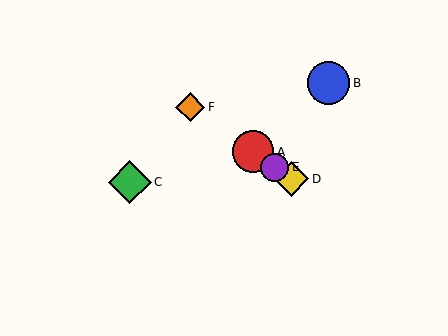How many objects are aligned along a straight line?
4 objects (A, D, E, F) are aligned along a straight line.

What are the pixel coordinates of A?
Object A is at (253, 152).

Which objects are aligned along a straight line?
Objects A, D, E, F are aligned along a straight line.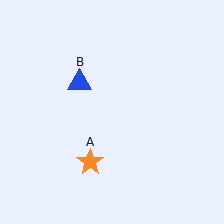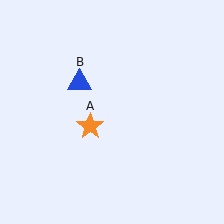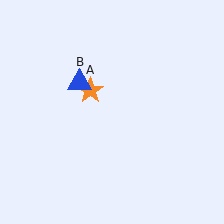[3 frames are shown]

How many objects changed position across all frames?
1 object changed position: orange star (object A).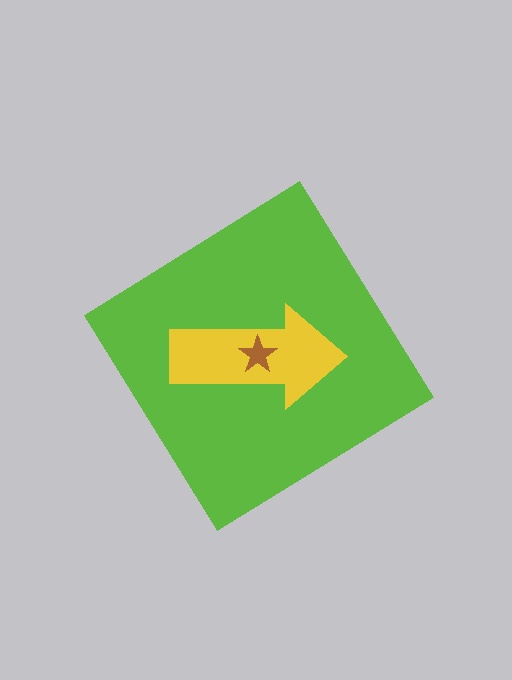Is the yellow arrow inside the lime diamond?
Yes.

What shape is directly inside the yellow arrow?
The brown star.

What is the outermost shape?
The lime diamond.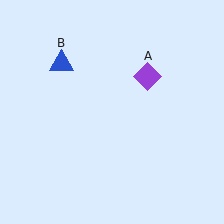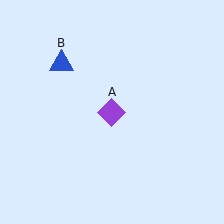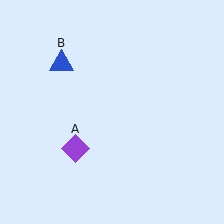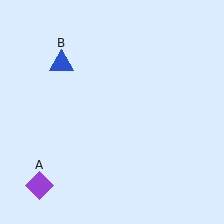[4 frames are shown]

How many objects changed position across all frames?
1 object changed position: purple diamond (object A).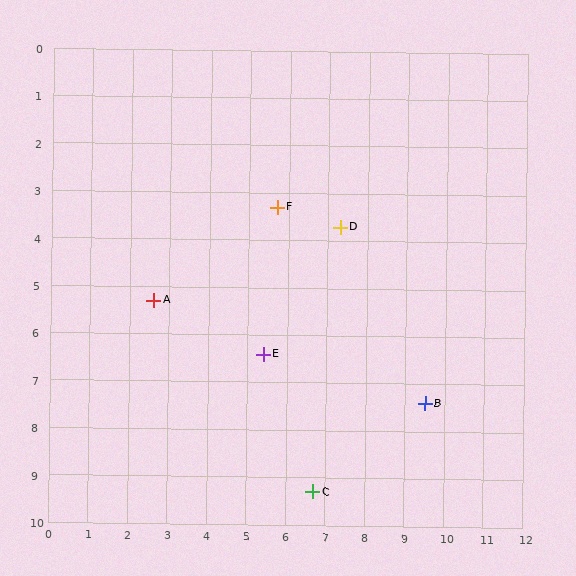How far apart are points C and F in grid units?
Points C and F are about 6.1 grid units apart.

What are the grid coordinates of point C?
Point C is at approximately (6.7, 9.3).